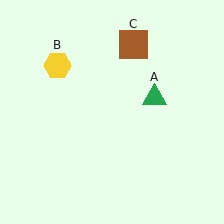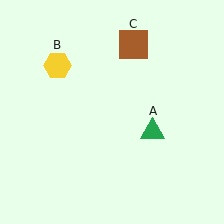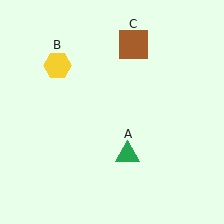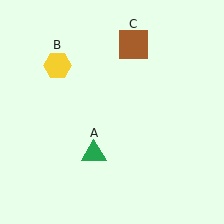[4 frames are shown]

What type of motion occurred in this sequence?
The green triangle (object A) rotated clockwise around the center of the scene.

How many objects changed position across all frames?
1 object changed position: green triangle (object A).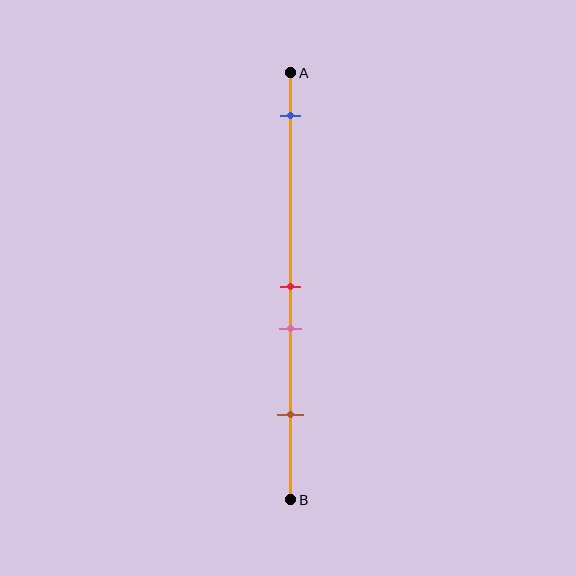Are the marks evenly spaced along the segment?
No, the marks are not evenly spaced.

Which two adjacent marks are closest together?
The red and pink marks are the closest adjacent pair.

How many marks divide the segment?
There are 4 marks dividing the segment.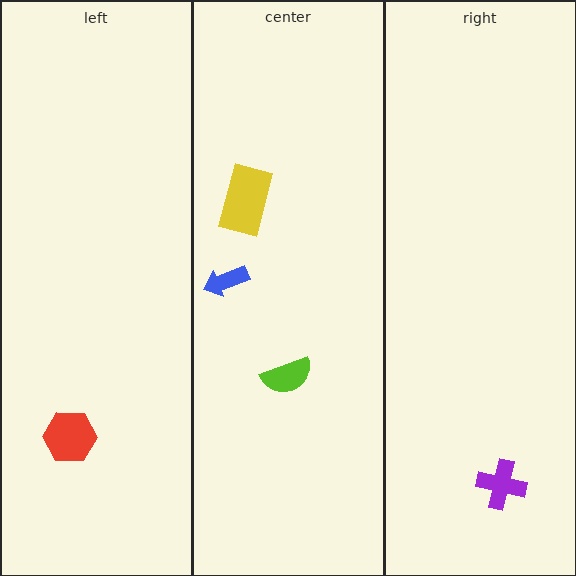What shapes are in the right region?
The purple cross.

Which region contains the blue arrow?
The center region.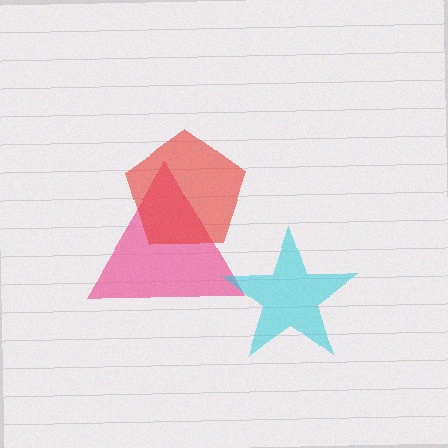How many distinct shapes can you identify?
There are 3 distinct shapes: a pink triangle, a cyan star, a red pentagon.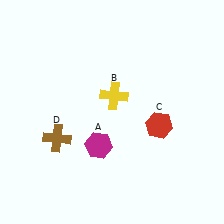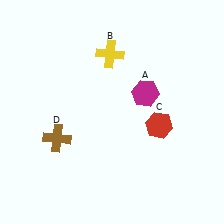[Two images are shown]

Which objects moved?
The objects that moved are: the magenta hexagon (A), the yellow cross (B).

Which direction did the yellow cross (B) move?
The yellow cross (B) moved up.